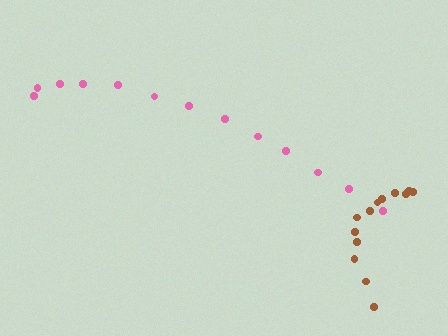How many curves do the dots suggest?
There are 2 distinct paths.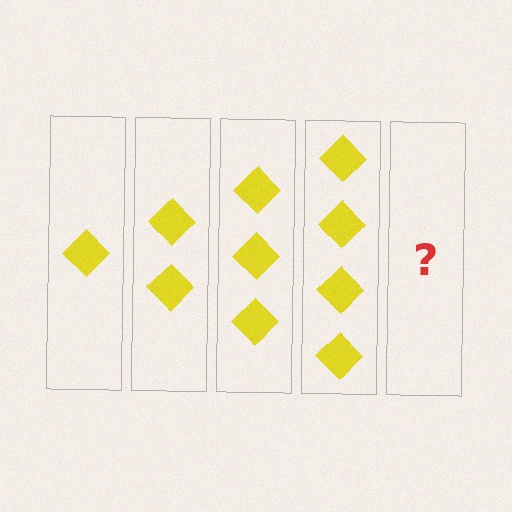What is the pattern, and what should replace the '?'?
The pattern is that each step adds one more diamond. The '?' should be 5 diamonds.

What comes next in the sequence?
The next element should be 5 diamonds.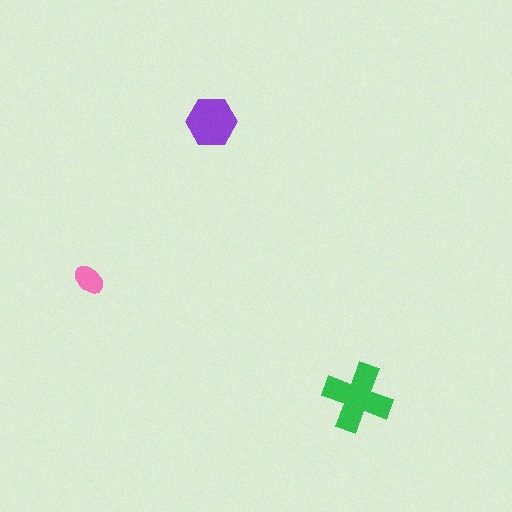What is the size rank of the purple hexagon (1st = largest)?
2nd.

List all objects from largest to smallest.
The green cross, the purple hexagon, the pink ellipse.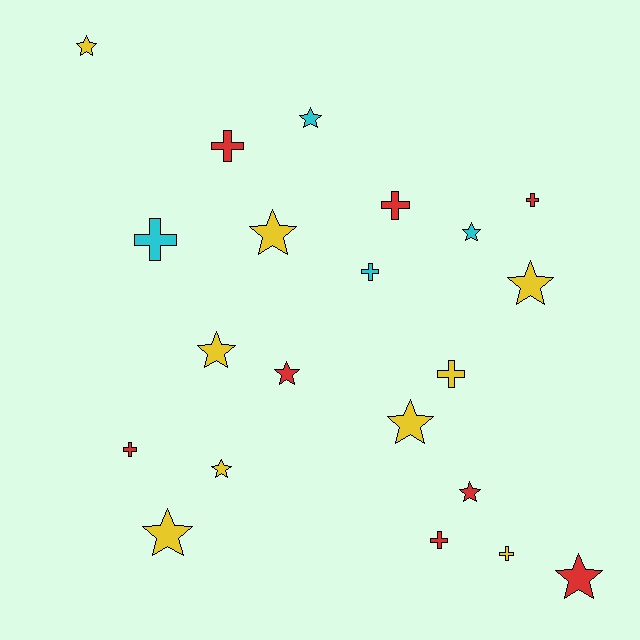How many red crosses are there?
There are 5 red crosses.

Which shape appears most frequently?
Star, with 12 objects.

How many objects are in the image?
There are 21 objects.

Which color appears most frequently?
Yellow, with 9 objects.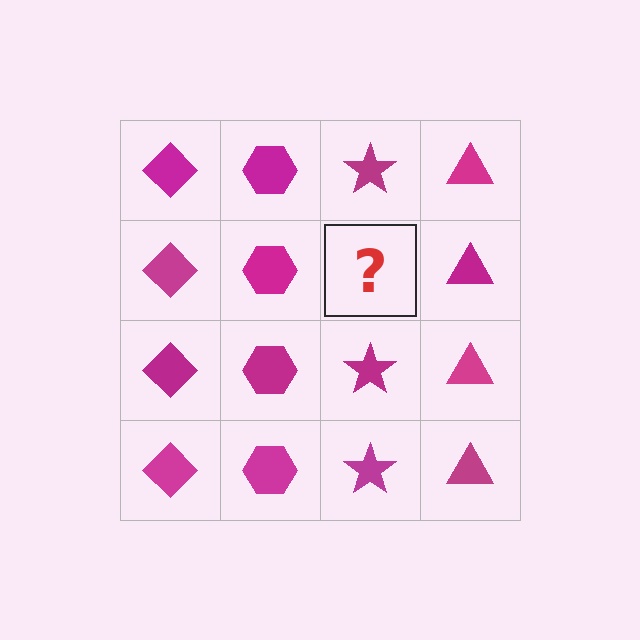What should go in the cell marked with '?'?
The missing cell should contain a magenta star.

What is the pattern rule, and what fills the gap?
The rule is that each column has a consistent shape. The gap should be filled with a magenta star.